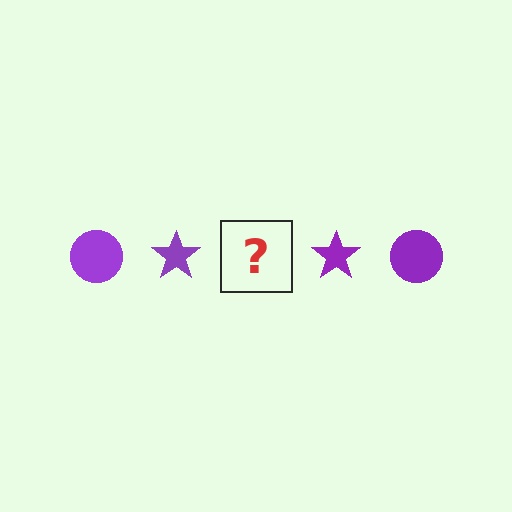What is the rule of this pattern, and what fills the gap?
The rule is that the pattern cycles through circle, star shapes in purple. The gap should be filled with a purple circle.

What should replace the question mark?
The question mark should be replaced with a purple circle.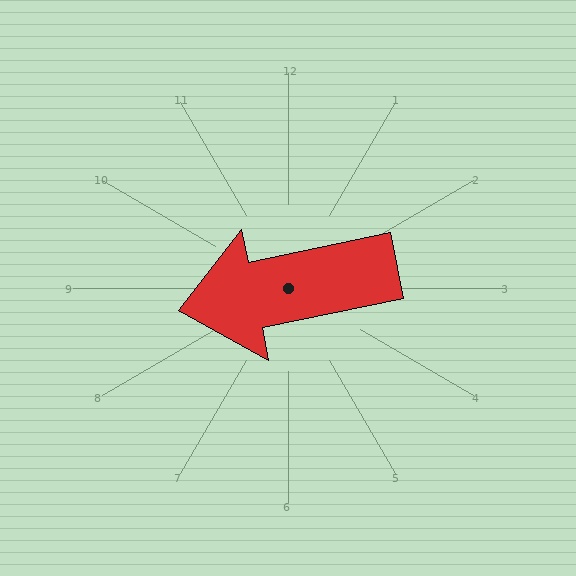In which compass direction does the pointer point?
West.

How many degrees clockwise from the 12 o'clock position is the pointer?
Approximately 258 degrees.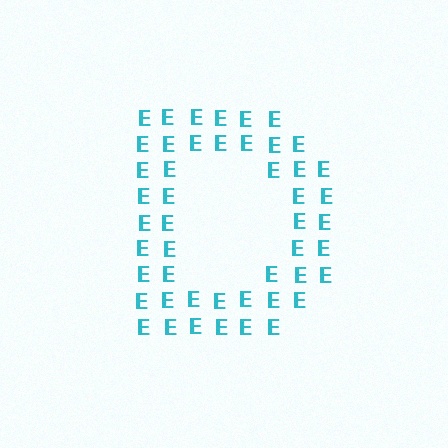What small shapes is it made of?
It is made of small letter E's.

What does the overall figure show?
The overall figure shows the letter D.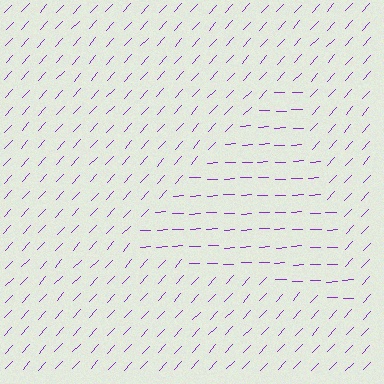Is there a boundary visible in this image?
Yes, there is a texture boundary formed by a change in line orientation.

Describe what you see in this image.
The image is filled with small purple line segments. A triangle region in the image has lines oriented differently from the surrounding lines, creating a visible texture boundary.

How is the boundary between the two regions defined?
The boundary is defined purely by a change in line orientation (approximately 45 degrees difference). All lines are the same color and thickness.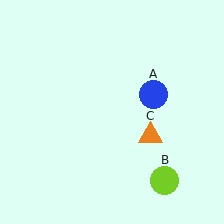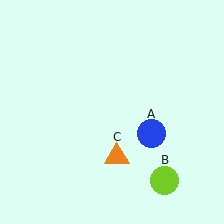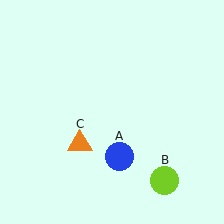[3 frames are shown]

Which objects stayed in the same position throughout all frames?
Lime circle (object B) remained stationary.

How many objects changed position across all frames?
2 objects changed position: blue circle (object A), orange triangle (object C).